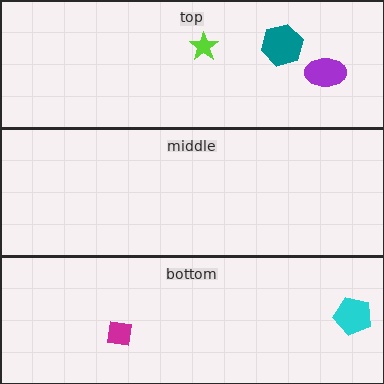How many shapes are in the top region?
3.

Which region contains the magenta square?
The bottom region.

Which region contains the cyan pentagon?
The bottom region.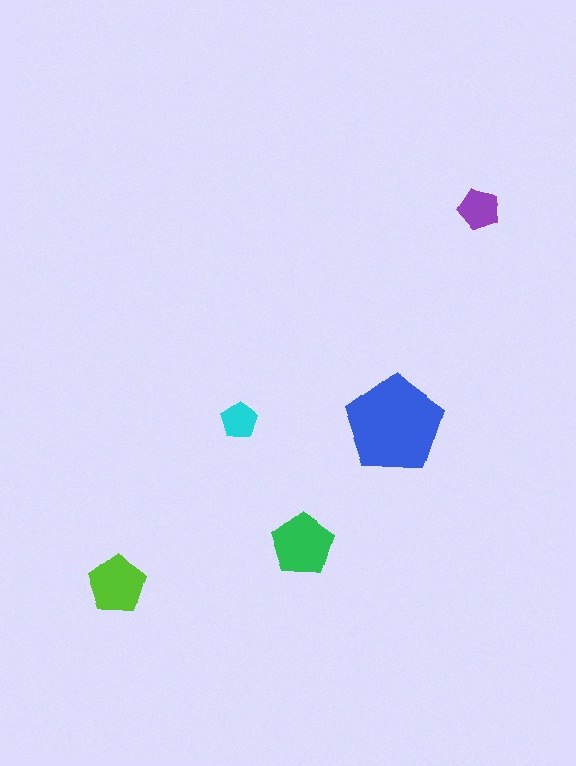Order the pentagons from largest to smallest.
the blue one, the green one, the lime one, the purple one, the cyan one.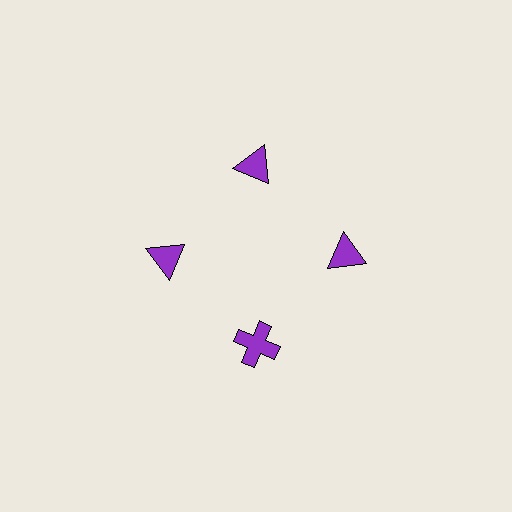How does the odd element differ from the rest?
It has a different shape: cross instead of triangle.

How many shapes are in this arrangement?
There are 4 shapes arranged in a ring pattern.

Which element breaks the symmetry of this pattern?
The purple cross at roughly the 6 o'clock position breaks the symmetry. All other shapes are purple triangles.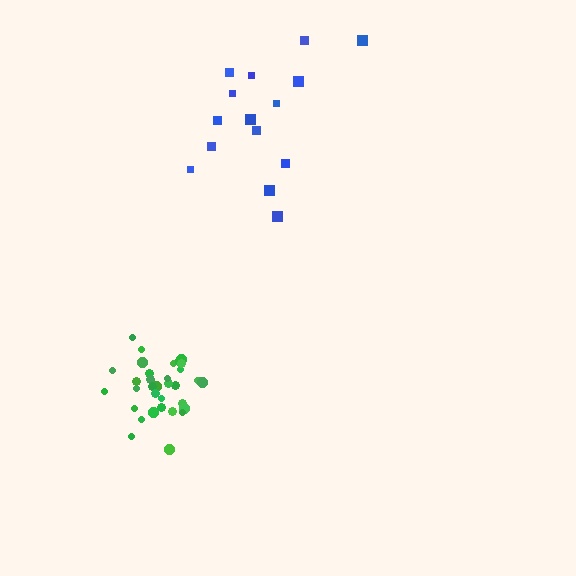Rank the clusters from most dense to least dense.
green, blue.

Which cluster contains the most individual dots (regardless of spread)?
Green (34).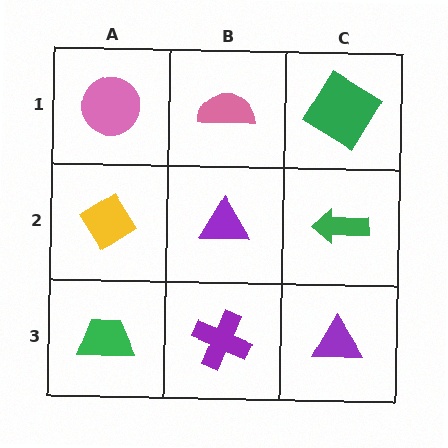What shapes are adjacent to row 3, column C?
A green arrow (row 2, column C), a purple cross (row 3, column B).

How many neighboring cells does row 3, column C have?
2.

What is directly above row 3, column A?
A yellow diamond.